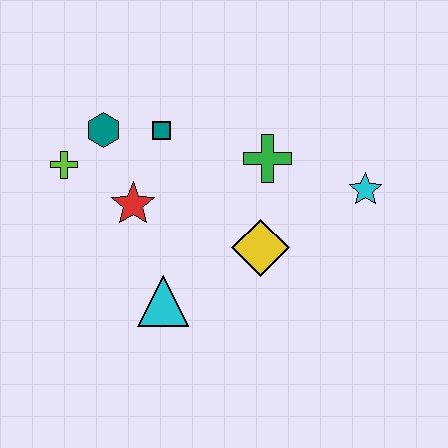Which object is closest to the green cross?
The yellow diamond is closest to the green cross.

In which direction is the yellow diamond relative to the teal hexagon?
The yellow diamond is to the right of the teal hexagon.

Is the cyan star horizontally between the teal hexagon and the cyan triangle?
No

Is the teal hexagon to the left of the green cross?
Yes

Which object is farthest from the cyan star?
The lime cross is farthest from the cyan star.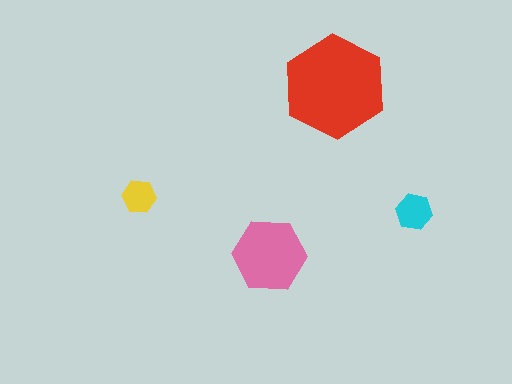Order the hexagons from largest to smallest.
the red one, the pink one, the cyan one, the yellow one.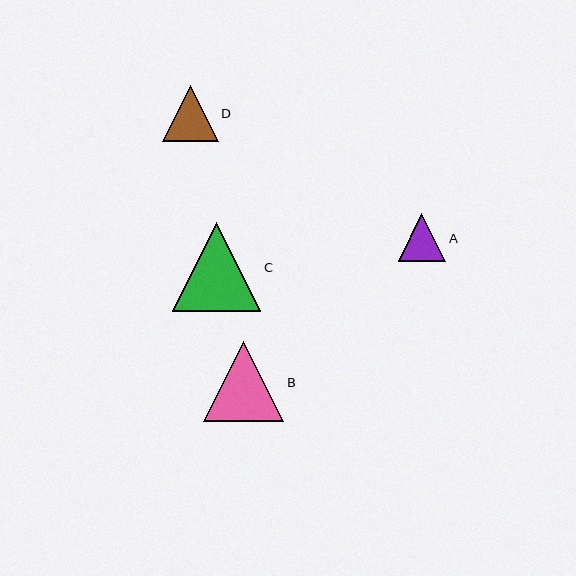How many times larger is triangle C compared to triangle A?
Triangle C is approximately 1.9 times the size of triangle A.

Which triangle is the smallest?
Triangle A is the smallest with a size of approximately 47 pixels.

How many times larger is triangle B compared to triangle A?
Triangle B is approximately 1.7 times the size of triangle A.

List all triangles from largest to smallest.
From largest to smallest: C, B, D, A.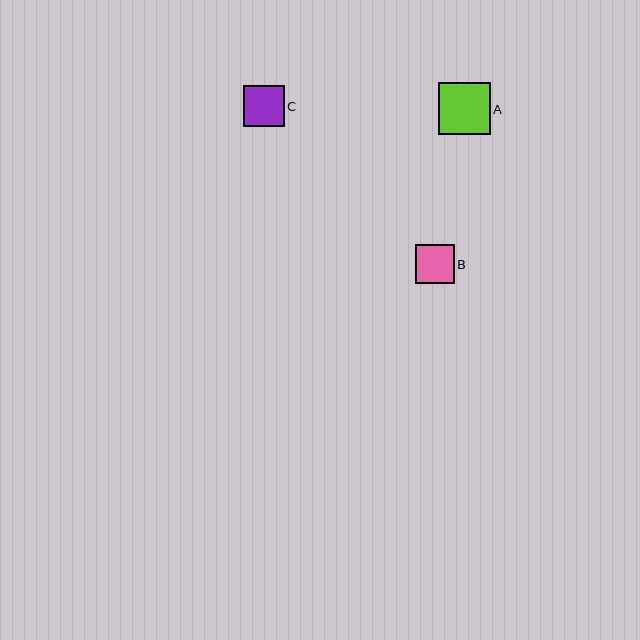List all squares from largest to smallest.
From largest to smallest: A, C, B.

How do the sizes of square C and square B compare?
Square C and square B are approximately the same size.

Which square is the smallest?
Square B is the smallest with a size of approximately 39 pixels.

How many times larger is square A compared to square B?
Square A is approximately 1.3 times the size of square B.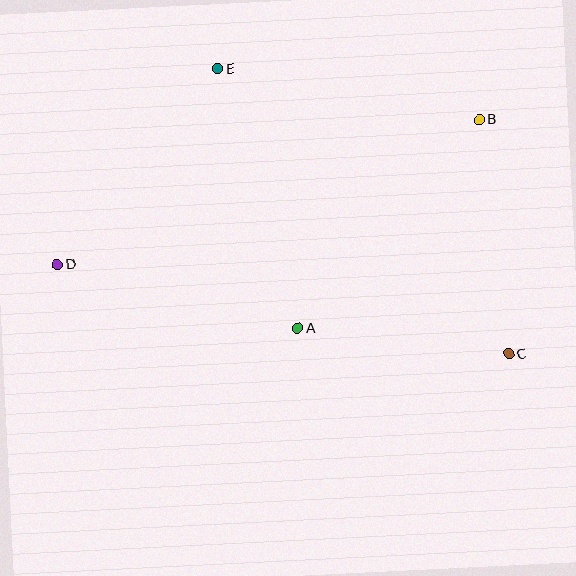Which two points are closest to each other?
Points A and C are closest to each other.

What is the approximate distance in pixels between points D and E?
The distance between D and E is approximately 253 pixels.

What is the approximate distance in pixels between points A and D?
The distance between A and D is approximately 249 pixels.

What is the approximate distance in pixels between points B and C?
The distance between B and C is approximately 236 pixels.